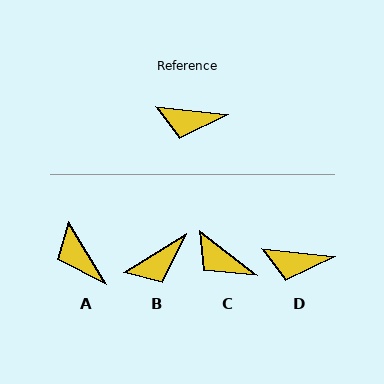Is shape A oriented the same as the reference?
No, it is off by about 53 degrees.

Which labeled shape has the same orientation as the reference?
D.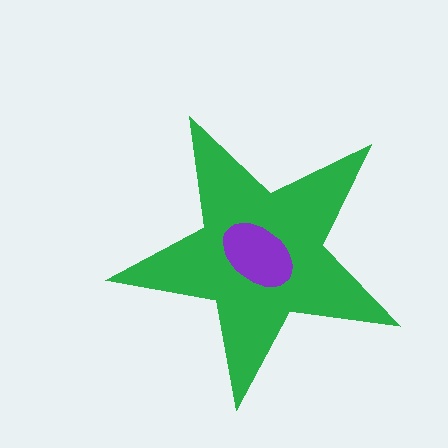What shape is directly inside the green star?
The purple ellipse.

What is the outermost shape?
The green star.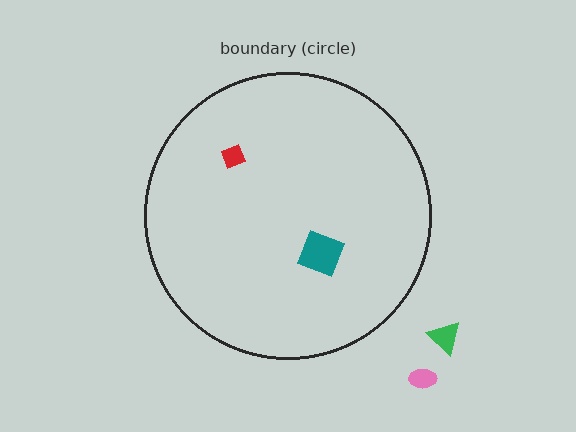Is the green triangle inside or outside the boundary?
Outside.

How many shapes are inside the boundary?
2 inside, 2 outside.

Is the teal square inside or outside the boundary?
Inside.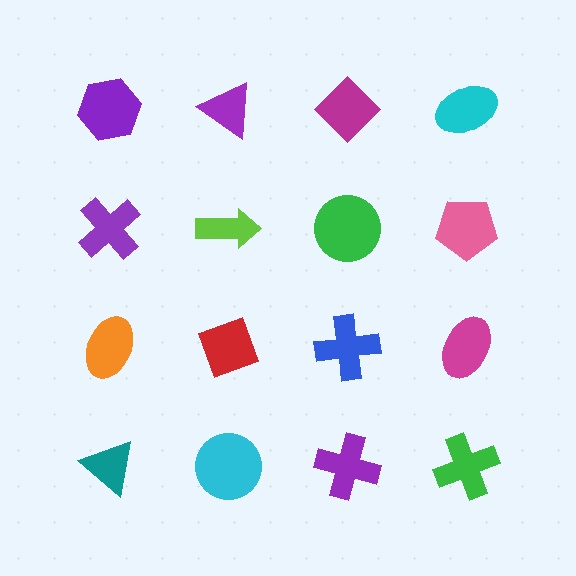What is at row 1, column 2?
A purple triangle.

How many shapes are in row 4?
4 shapes.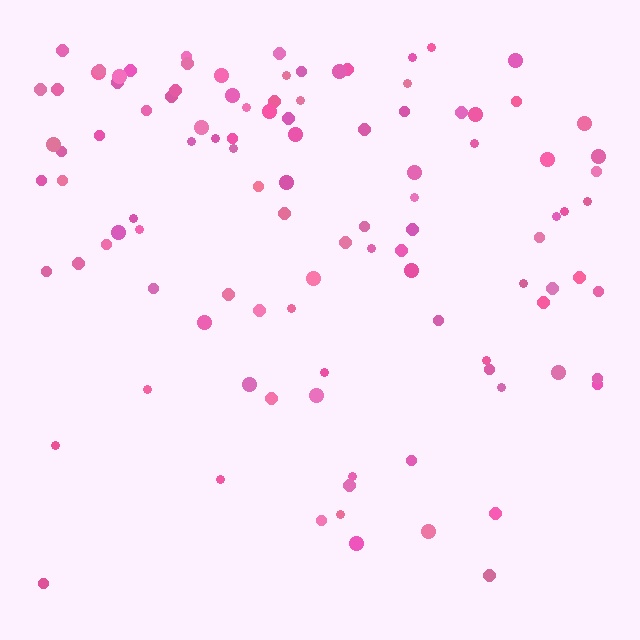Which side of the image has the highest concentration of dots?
The top.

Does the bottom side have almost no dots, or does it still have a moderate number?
Still a moderate number, just noticeably fewer than the top.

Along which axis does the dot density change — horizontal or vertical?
Vertical.